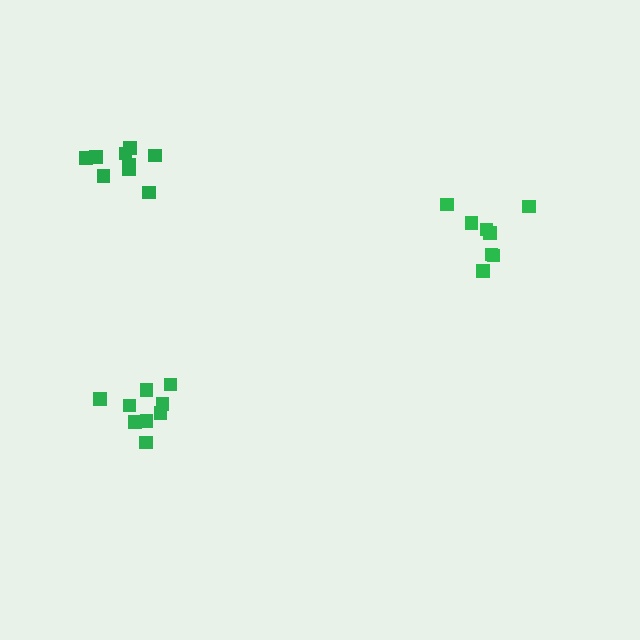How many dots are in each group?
Group 1: 9 dots, Group 2: 9 dots, Group 3: 8 dots (26 total).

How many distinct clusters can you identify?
There are 3 distinct clusters.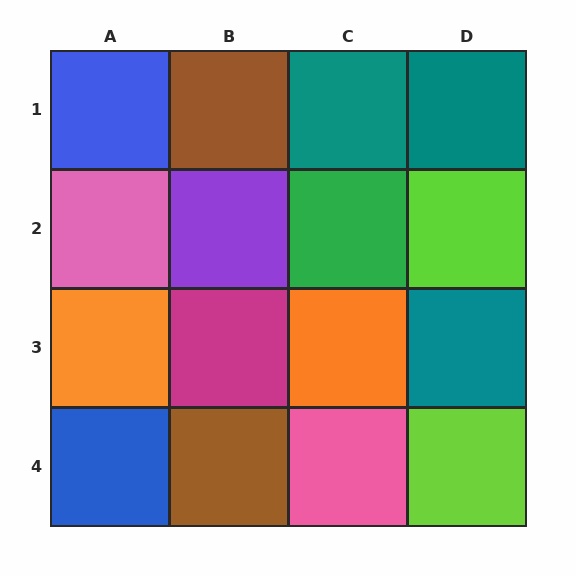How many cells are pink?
2 cells are pink.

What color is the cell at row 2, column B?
Purple.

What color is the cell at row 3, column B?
Magenta.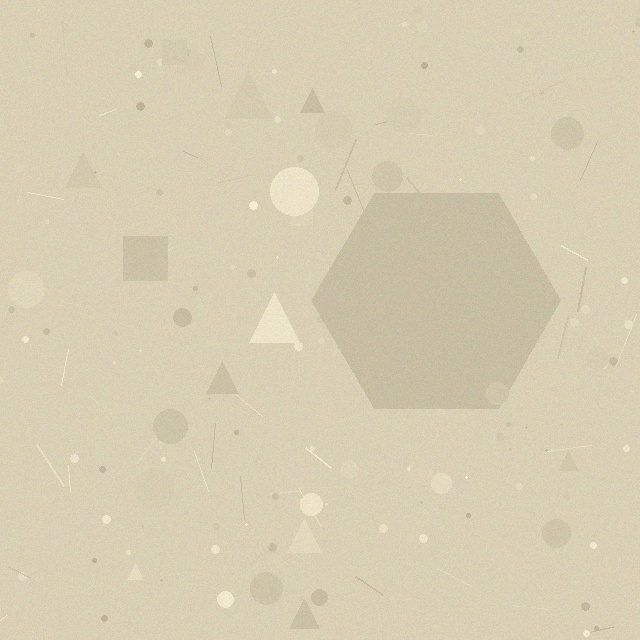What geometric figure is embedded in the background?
A hexagon is embedded in the background.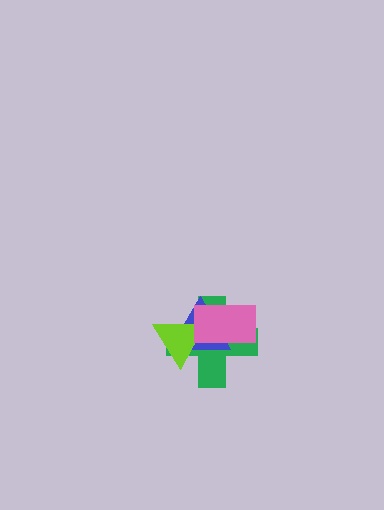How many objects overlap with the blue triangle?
3 objects overlap with the blue triangle.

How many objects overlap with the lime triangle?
3 objects overlap with the lime triangle.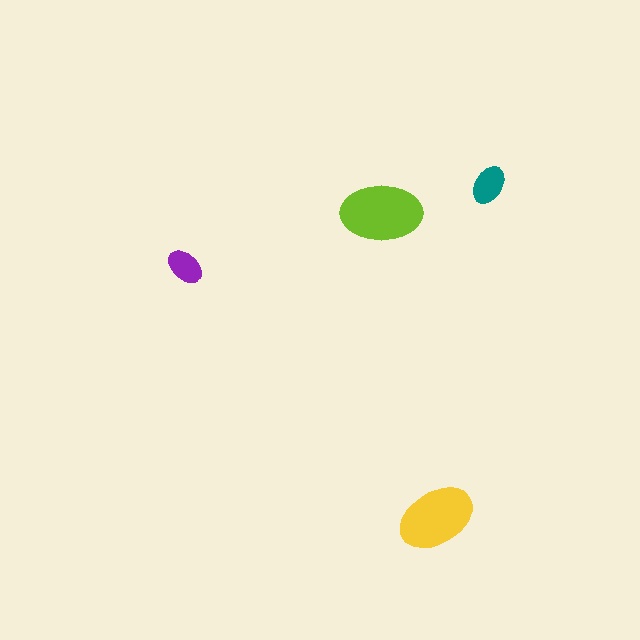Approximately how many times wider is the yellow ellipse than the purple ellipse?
About 2 times wider.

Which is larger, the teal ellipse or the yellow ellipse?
The yellow one.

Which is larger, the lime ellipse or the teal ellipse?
The lime one.